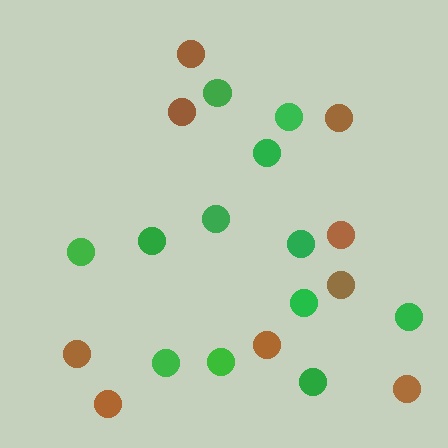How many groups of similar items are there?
There are 2 groups: one group of green circles (12) and one group of brown circles (9).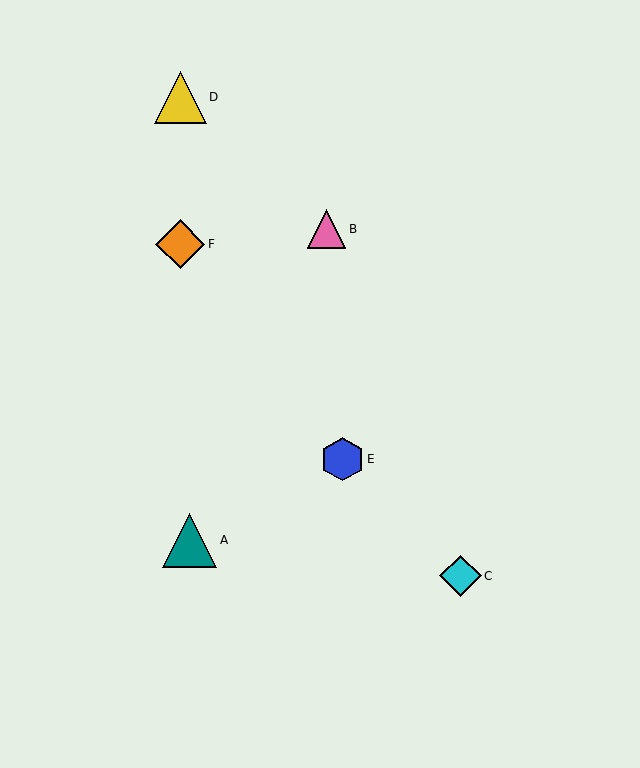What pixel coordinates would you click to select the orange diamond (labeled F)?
Click at (180, 244) to select the orange diamond F.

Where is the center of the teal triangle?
The center of the teal triangle is at (189, 540).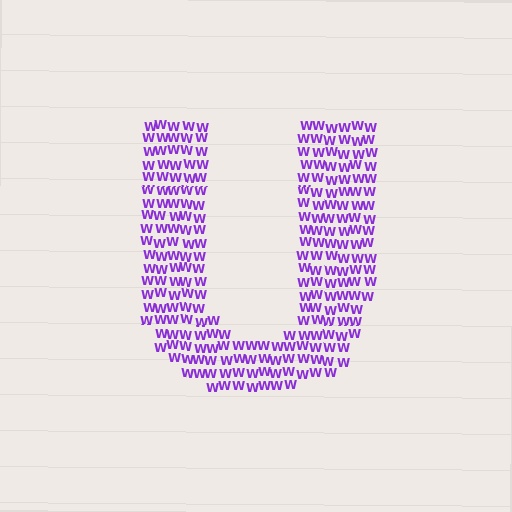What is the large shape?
The large shape is the letter U.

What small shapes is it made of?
It is made of small letter W's.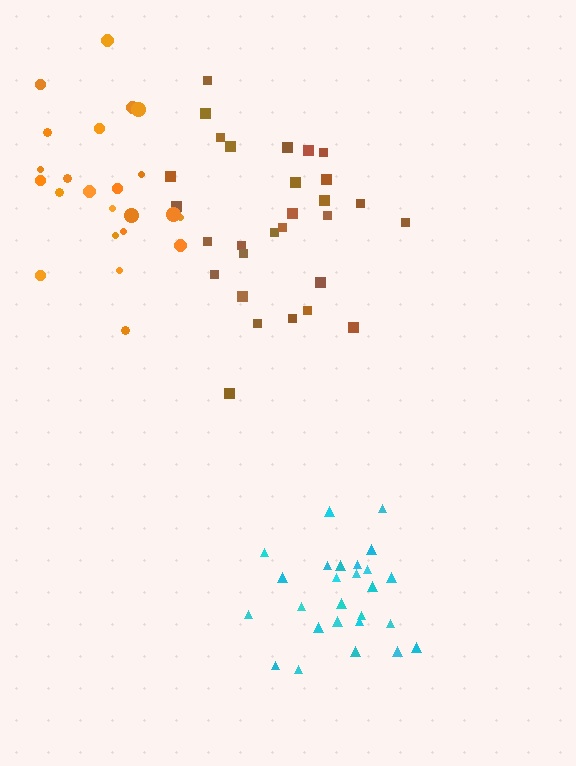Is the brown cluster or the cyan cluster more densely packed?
Cyan.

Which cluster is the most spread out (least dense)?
Orange.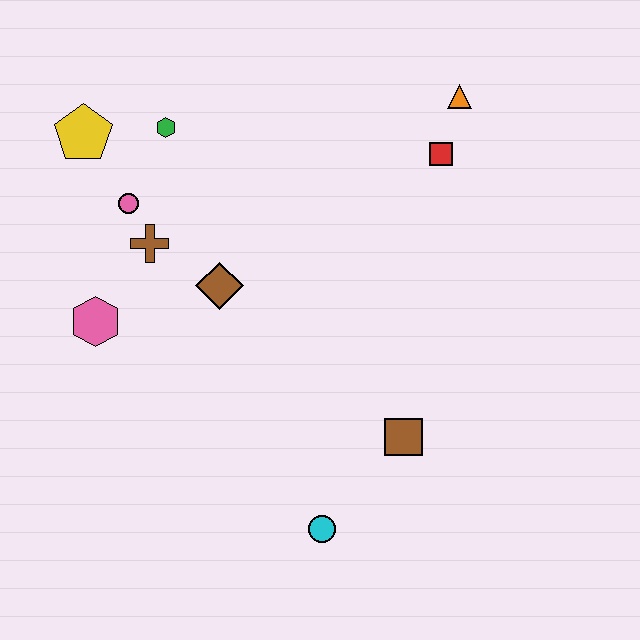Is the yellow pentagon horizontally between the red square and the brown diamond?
No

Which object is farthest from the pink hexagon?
The orange triangle is farthest from the pink hexagon.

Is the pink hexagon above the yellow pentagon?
No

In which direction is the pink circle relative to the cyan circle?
The pink circle is above the cyan circle.